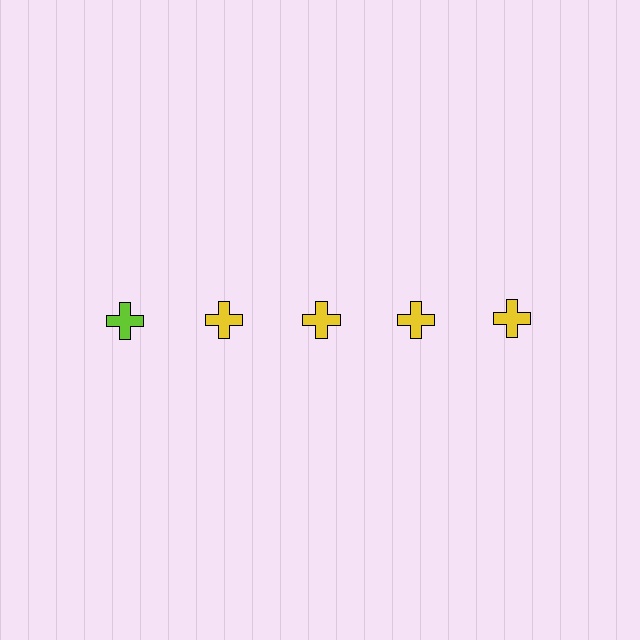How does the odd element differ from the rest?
It has a different color: lime instead of yellow.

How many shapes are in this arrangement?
There are 5 shapes arranged in a grid pattern.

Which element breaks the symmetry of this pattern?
The lime cross in the top row, leftmost column breaks the symmetry. All other shapes are yellow crosses.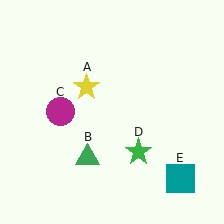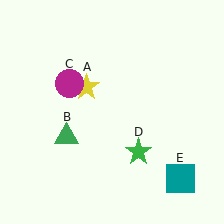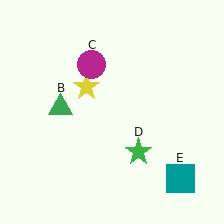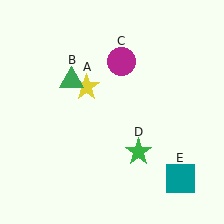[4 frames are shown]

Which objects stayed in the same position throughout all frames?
Yellow star (object A) and green star (object D) and teal square (object E) remained stationary.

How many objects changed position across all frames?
2 objects changed position: green triangle (object B), magenta circle (object C).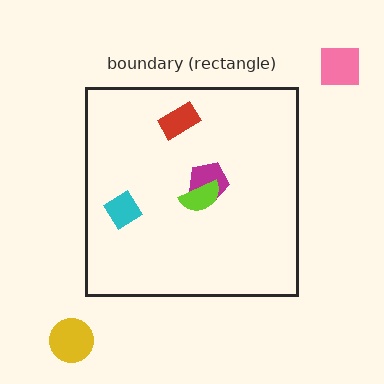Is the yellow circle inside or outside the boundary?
Outside.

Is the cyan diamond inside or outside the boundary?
Inside.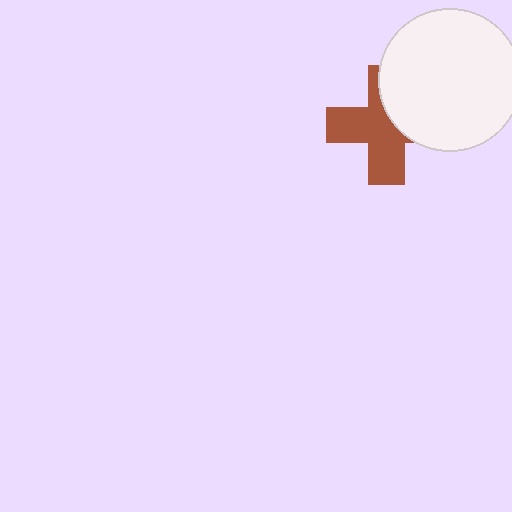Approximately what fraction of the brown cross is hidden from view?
Roughly 38% of the brown cross is hidden behind the white circle.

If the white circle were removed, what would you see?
You would see the complete brown cross.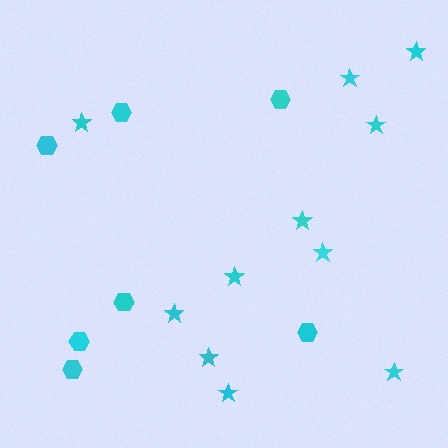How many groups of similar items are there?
There are 2 groups: one group of hexagons (7) and one group of stars (11).